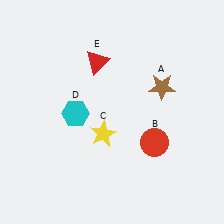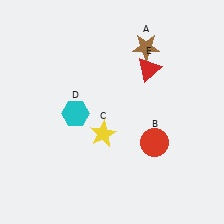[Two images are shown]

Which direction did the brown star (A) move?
The brown star (A) moved up.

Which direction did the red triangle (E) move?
The red triangle (E) moved right.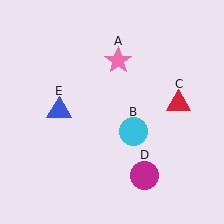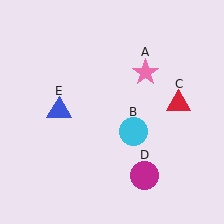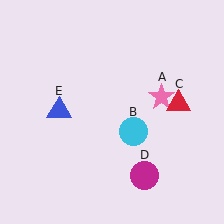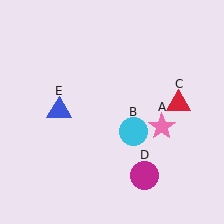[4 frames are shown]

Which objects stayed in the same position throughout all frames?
Cyan circle (object B) and red triangle (object C) and magenta circle (object D) and blue triangle (object E) remained stationary.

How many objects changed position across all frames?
1 object changed position: pink star (object A).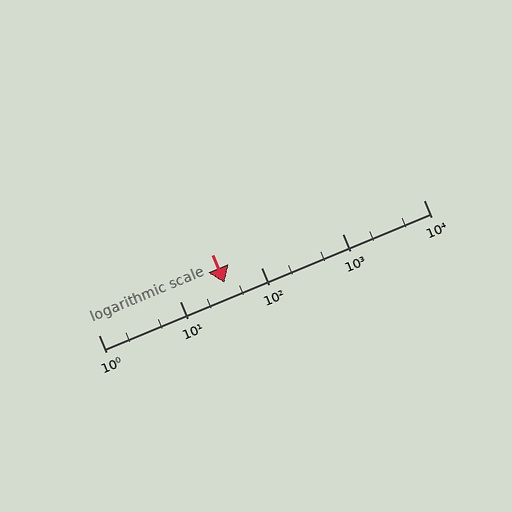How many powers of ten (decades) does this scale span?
The scale spans 4 decades, from 1 to 10000.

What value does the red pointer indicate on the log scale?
The pointer indicates approximately 36.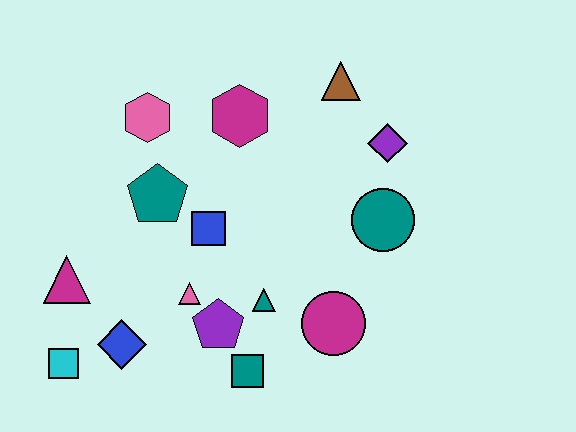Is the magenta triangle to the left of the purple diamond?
Yes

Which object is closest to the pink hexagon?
The teal pentagon is closest to the pink hexagon.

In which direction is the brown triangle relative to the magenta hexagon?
The brown triangle is to the right of the magenta hexagon.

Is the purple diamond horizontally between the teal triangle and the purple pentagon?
No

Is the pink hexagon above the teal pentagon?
Yes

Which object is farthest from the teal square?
The brown triangle is farthest from the teal square.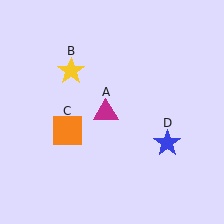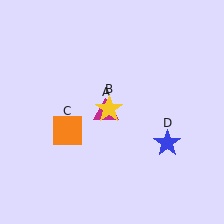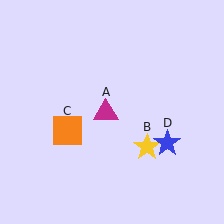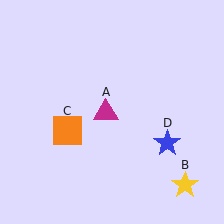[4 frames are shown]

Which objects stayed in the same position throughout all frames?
Magenta triangle (object A) and orange square (object C) and blue star (object D) remained stationary.